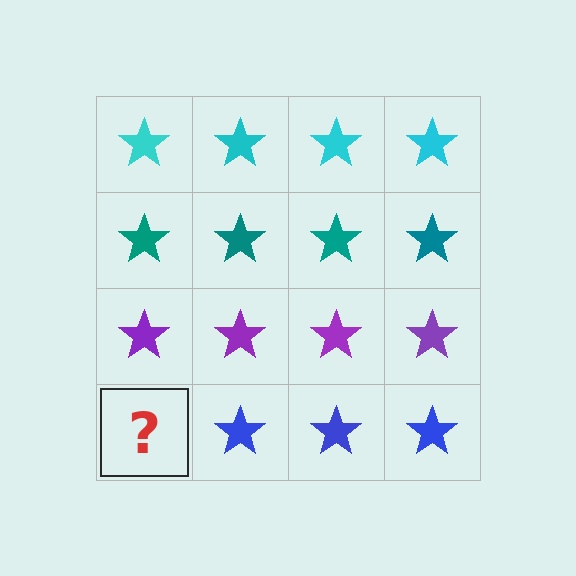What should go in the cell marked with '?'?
The missing cell should contain a blue star.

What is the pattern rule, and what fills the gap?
The rule is that each row has a consistent color. The gap should be filled with a blue star.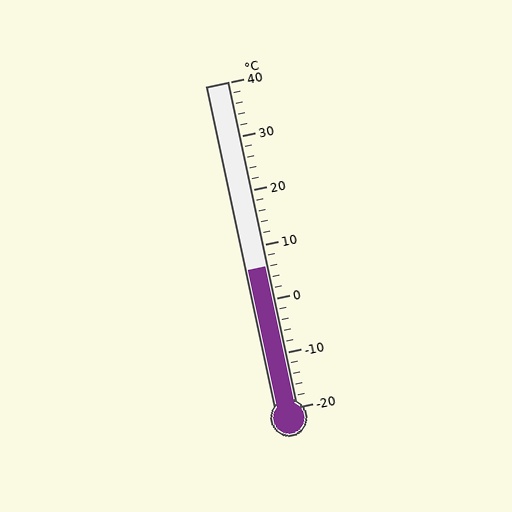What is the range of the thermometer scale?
The thermometer scale ranges from -20°C to 40°C.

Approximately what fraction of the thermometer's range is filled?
The thermometer is filled to approximately 45% of its range.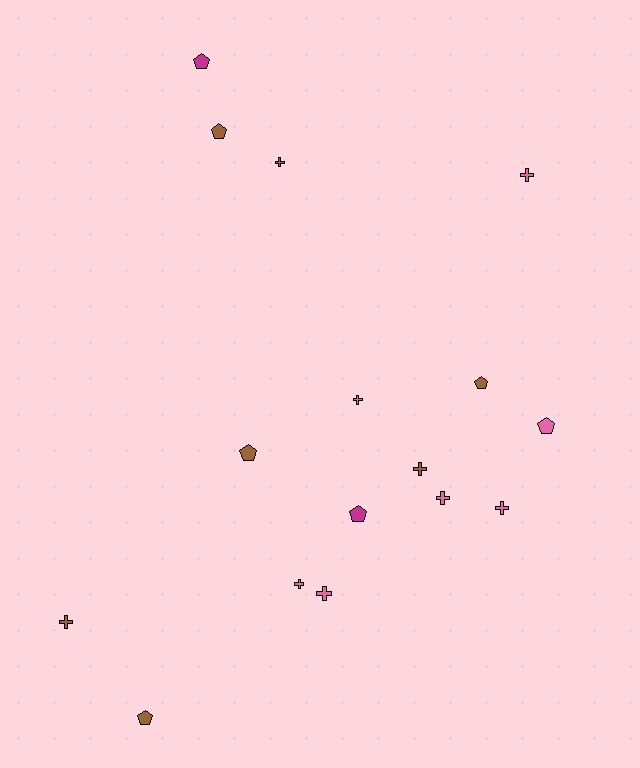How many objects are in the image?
There are 16 objects.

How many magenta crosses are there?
There are no magenta crosses.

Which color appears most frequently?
Pink, with 7 objects.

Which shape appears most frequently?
Cross, with 9 objects.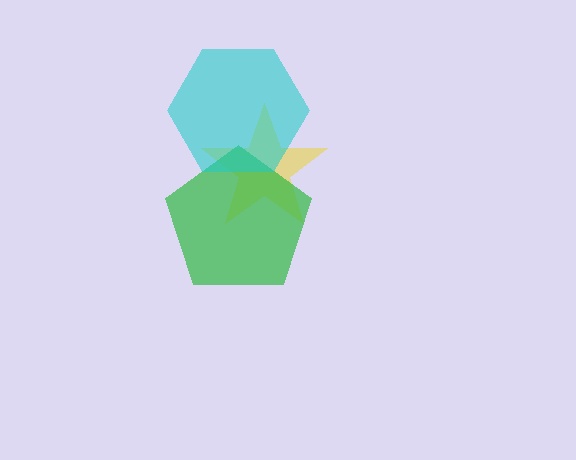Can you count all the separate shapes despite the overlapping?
Yes, there are 3 separate shapes.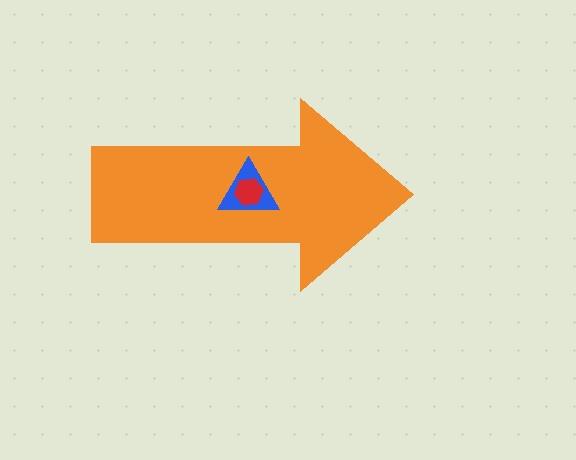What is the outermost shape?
The orange arrow.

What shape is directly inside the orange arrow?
The blue triangle.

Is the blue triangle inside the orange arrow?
Yes.